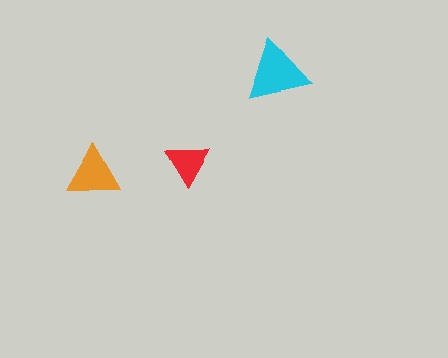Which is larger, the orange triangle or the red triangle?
The orange one.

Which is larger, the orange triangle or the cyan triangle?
The cyan one.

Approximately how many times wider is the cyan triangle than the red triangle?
About 1.5 times wider.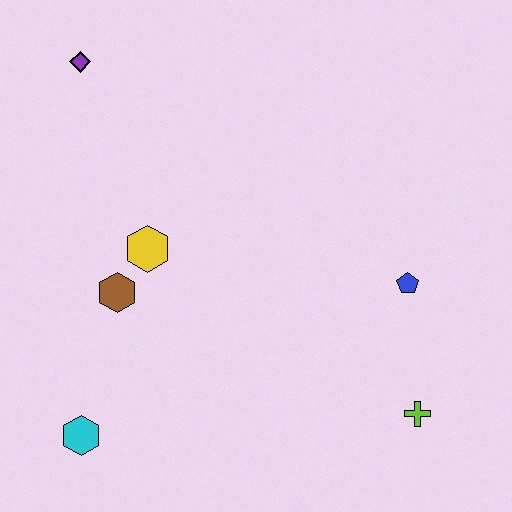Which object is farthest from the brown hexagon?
The lime cross is farthest from the brown hexagon.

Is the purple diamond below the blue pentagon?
No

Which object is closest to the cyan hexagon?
The brown hexagon is closest to the cyan hexagon.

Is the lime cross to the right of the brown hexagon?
Yes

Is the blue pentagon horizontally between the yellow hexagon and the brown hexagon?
No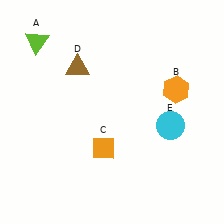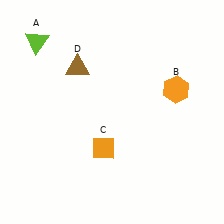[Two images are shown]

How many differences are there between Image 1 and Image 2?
There is 1 difference between the two images.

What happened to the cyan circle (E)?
The cyan circle (E) was removed in Image 2. It was in the bottom-right area of Image 1.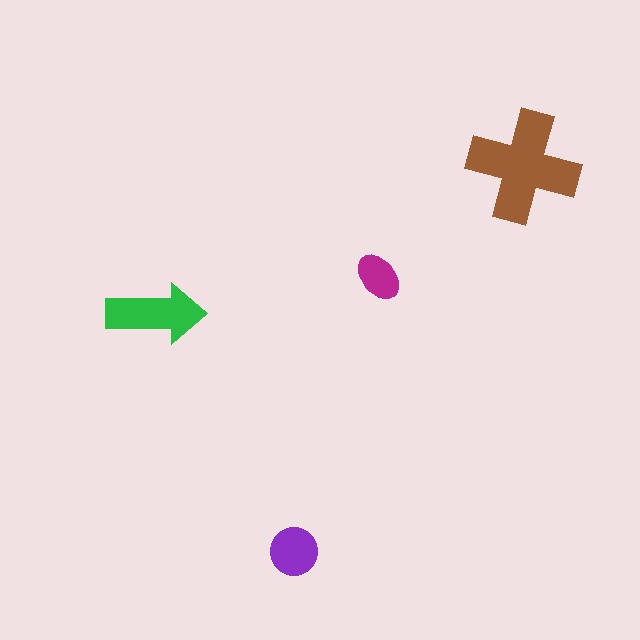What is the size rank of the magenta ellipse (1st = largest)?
4th.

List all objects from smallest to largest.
The magenta ellipse, the purple circle, the green arrow, the brown cross.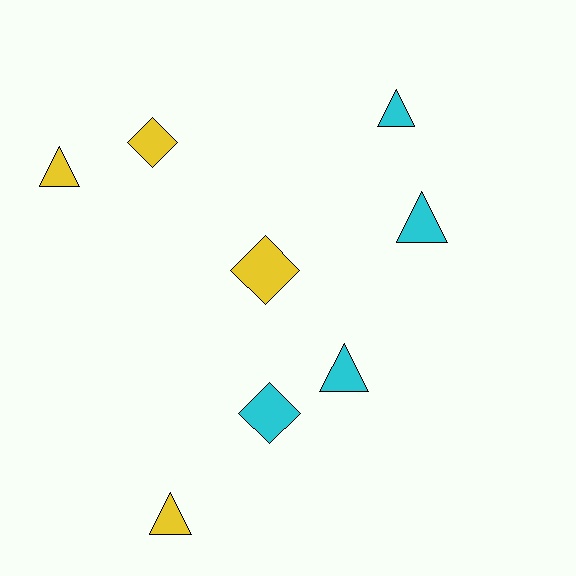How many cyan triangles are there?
There are 3 cyan triangles.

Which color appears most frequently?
Yellow, with 4 objects.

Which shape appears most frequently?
Triangle, with 5 objects.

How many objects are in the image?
There are 8 objects.